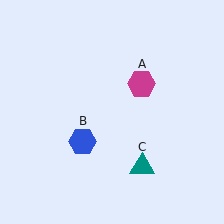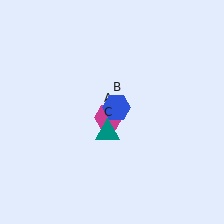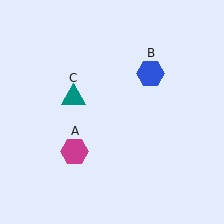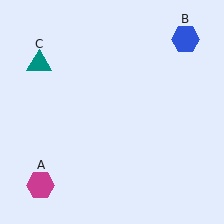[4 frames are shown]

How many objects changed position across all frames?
3 objects changed position: magenta hexagon (object A), blue hexagon (object B), teal triangle (object C).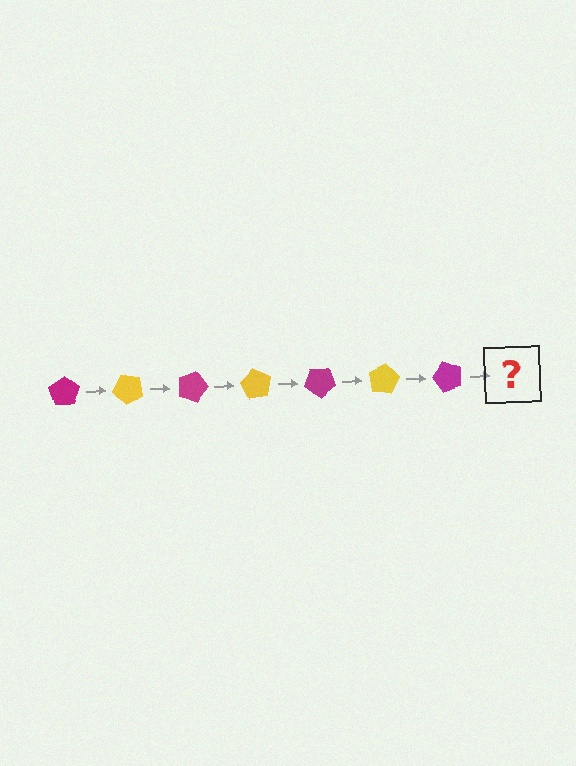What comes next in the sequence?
The next element should be a yellow pentagon, rotated 315 degrees from the start.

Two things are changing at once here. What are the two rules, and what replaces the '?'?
The two rules are that it rotates 45 degrees each step and the color cycles through magenta and yellow. The '?' should be a yellow pentagon, rotated 315 degrees from the start.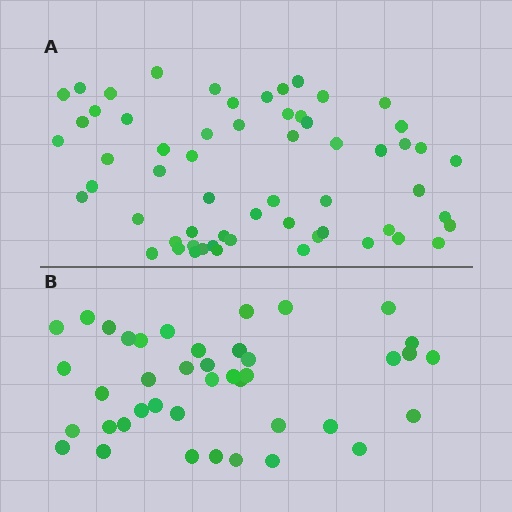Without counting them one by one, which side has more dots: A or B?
Region A (the top region) has more dots.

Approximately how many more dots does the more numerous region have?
Region A has approximately 20 more dots than region B.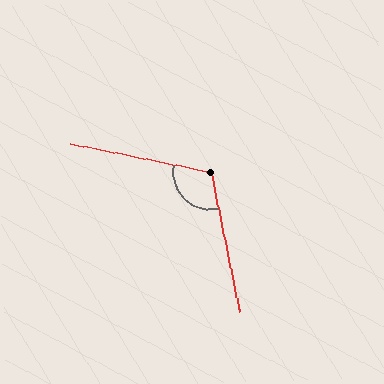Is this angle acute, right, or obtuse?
It is obtuse.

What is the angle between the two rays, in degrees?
Approximately 113 degrees.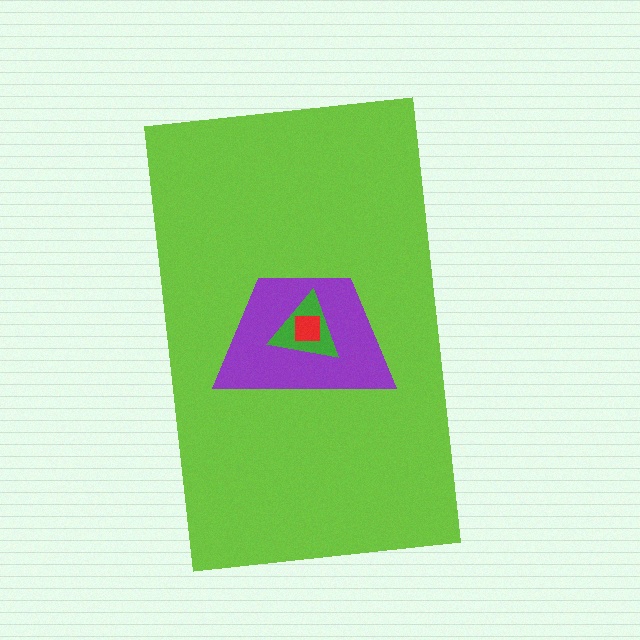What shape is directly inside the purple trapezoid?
The green triangle.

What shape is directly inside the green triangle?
The red square.